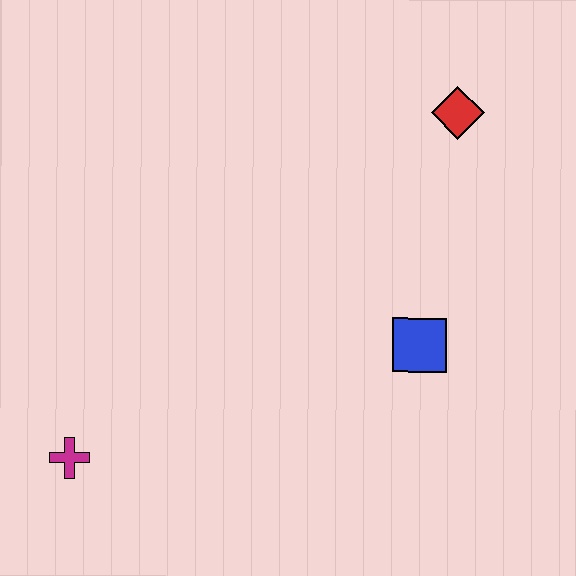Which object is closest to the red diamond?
The blue square is closest to the red diamond.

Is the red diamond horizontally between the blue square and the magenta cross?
No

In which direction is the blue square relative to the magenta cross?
The blue square is to the right of the magenta cross.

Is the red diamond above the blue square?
Yes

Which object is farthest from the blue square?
The magenta cross is farthest from the blue square.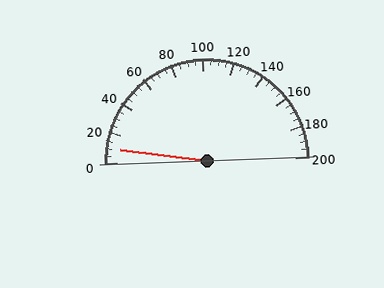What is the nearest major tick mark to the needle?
The nearest major tick mark is 0.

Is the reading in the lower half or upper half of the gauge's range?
The reading is in the lower half of the range (0 to 200).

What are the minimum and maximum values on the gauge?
The gauge ranges from 0 to 200.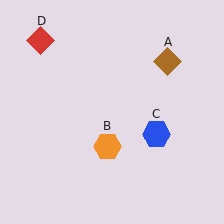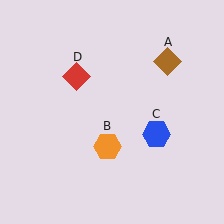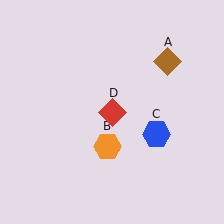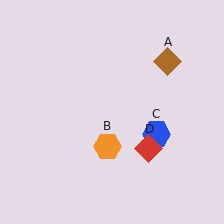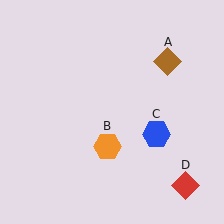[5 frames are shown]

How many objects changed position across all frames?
1 object changed position: red diamond (object D).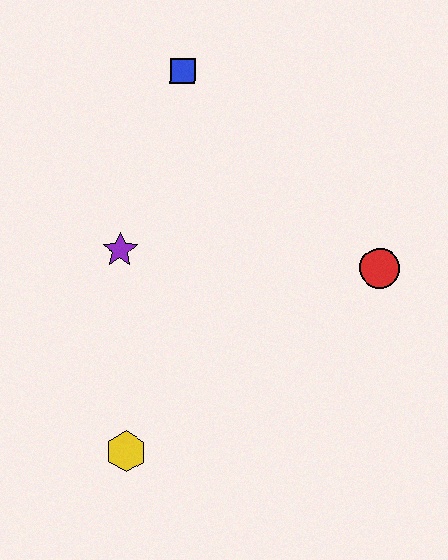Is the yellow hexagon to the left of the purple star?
No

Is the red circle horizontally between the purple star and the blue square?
No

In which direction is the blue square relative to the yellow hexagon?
The blue square is above the yellow hexagon.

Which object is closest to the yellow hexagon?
The purple star is closest to the yellow hexagon.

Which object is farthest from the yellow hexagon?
The blue square is farthest from the yellow hexagon.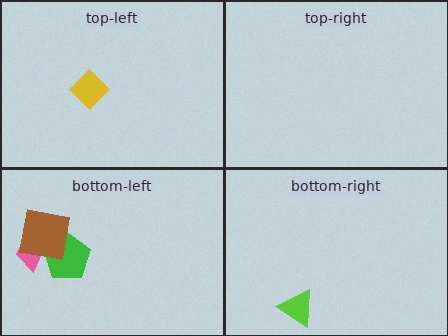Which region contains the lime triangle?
The bottom-right region.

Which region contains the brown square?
The bottom-left region.